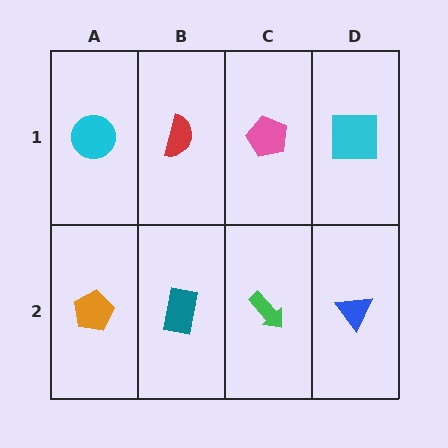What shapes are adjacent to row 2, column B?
A red semicircle (row 1, column B), an orange pentagon (row 2, column A), a green arrow (row 2, column C).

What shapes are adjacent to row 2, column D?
A cyan square (row 1, column D), a green arrow (row 2, column C).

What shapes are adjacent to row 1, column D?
A blue triangle (row 2, column D), a pink pentagon (row 1, column C).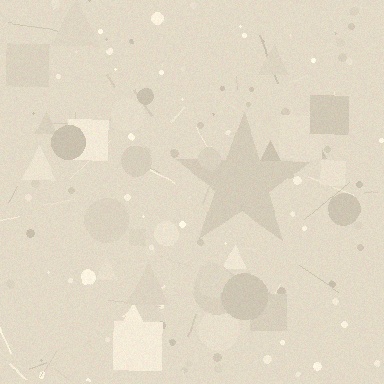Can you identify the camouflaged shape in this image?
The camouflaged shape is a star.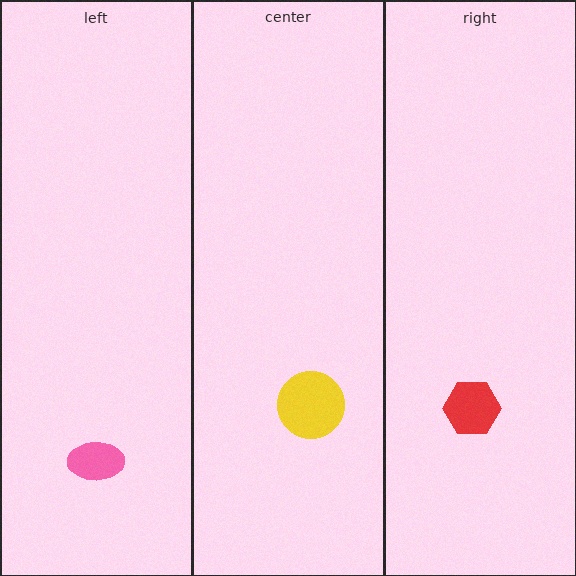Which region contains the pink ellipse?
The left region.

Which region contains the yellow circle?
The center region.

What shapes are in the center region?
The yellow circle.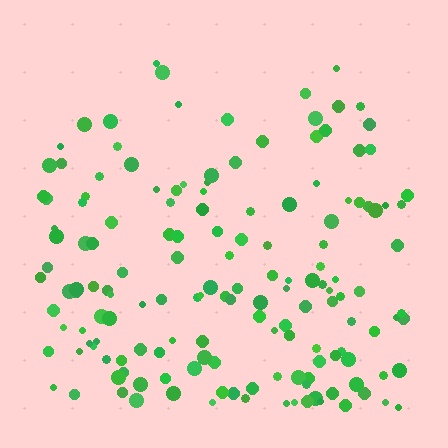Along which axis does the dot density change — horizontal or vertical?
Vertical.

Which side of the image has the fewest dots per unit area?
The top.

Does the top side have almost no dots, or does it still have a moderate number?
Still a moderate number, just noticeably fewer than the bottom.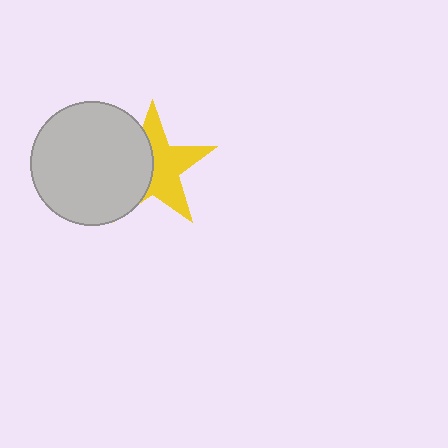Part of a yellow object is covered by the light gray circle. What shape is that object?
It is a star.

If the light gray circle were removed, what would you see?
You would see the complete yellow star.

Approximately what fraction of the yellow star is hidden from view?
Roughly 45% of the yellow star is hidden behind the light gray circle.